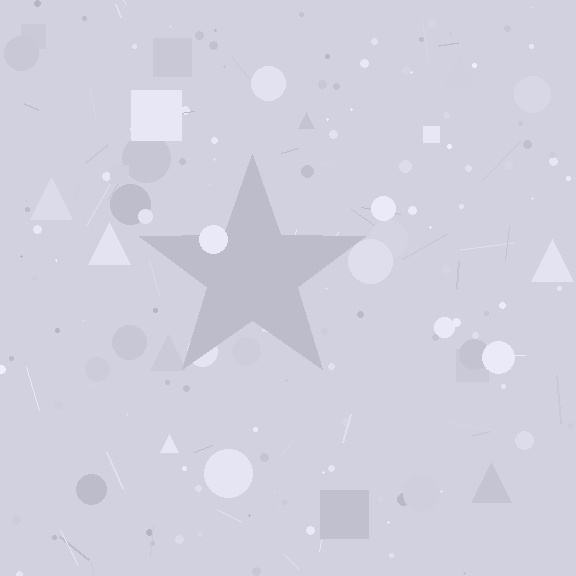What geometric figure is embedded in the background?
A star is embedded in the background.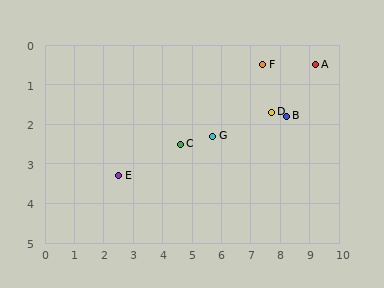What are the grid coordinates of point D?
Point D is at approximately (7.7, 1.7).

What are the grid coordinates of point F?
Point F is at approximately (7.4, 0.5).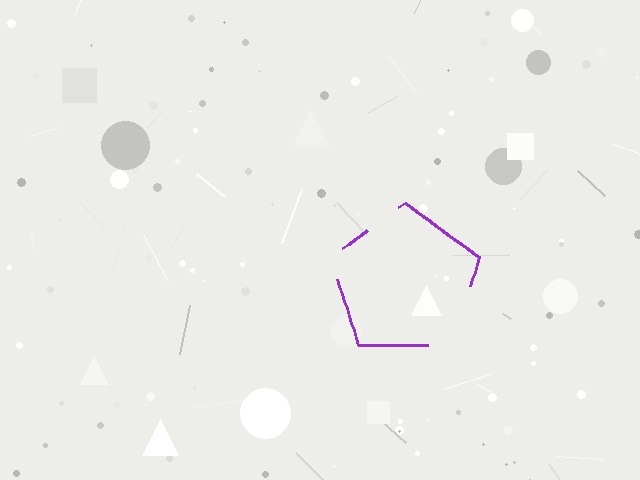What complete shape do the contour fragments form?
The contour fragments form a pentagon.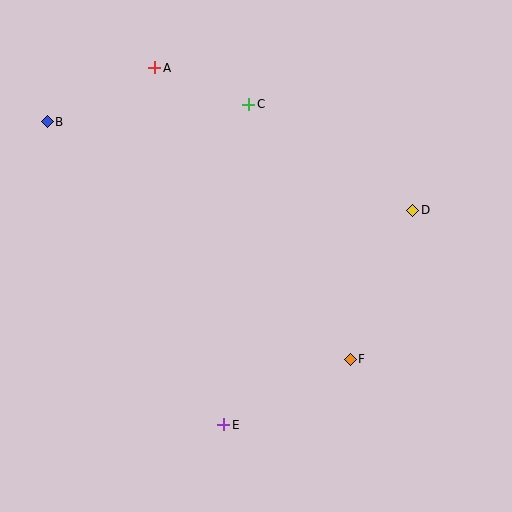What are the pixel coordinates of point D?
Point D is at (413, 210).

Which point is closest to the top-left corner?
Point B is closest to the top-left corner.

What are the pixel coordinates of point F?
Point F is at (350, 359).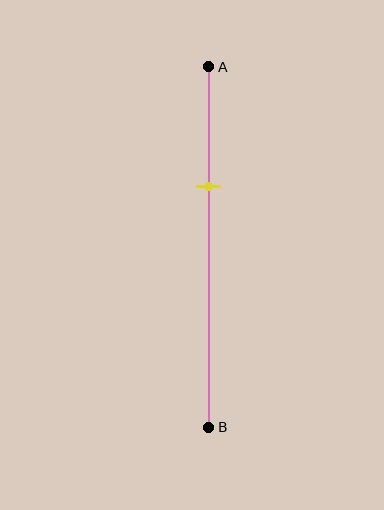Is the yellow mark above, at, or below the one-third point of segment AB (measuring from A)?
The yellow mark is approximately at the one-third point of segment AB.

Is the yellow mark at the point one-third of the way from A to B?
Yes, the mark is approximately at the one-third point.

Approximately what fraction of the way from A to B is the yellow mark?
The yellow mark is approximately 35% of the way from A to B.